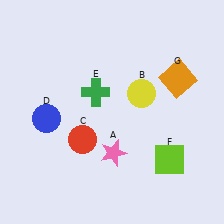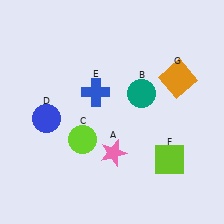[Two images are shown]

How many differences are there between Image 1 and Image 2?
There are 3 differences between the two images.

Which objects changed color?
B changed from yellow to teal. C changed from red to lime. E changed from green to blue.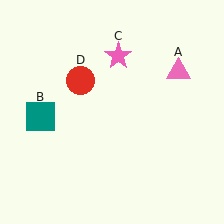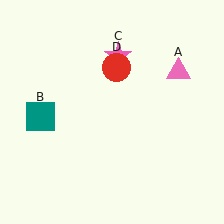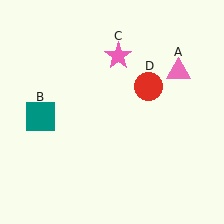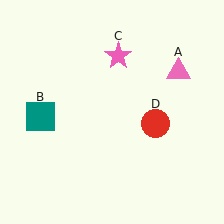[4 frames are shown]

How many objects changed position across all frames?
1 object changed position: red circle (object D).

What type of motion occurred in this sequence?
The red circle (object D) rotated clockwise around the center of the scene.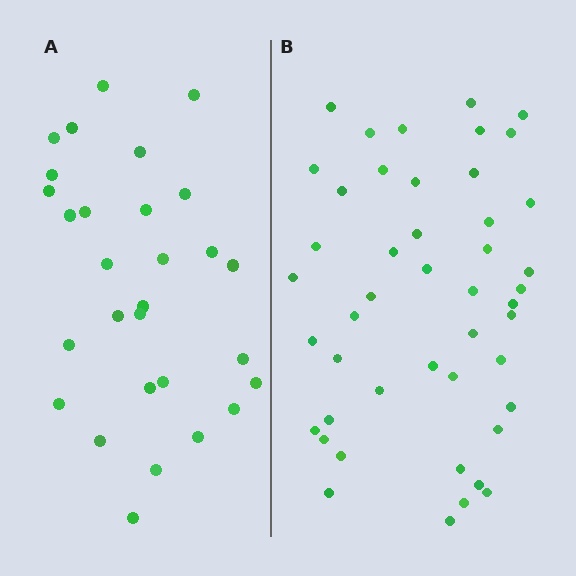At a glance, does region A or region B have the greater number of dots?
Region B (the right region) has more dots.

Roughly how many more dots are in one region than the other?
Region B has approximately 15 more dots than region A.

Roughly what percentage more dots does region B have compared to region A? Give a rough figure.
About 60% more.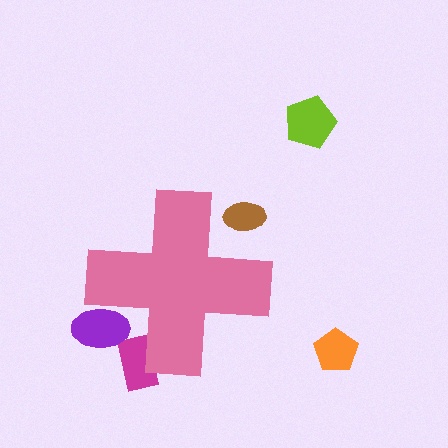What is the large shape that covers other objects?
A pink cross.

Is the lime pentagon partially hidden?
No, the lime pentagon is fully visible.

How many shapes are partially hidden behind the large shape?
3 shapes are partially hidden.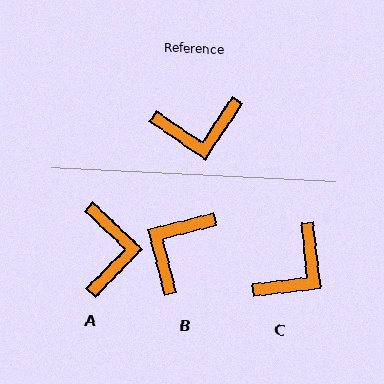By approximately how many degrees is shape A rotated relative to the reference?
Approximately 80 degrees counter-clockwise.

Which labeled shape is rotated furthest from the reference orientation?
B, about 132 degrees away.